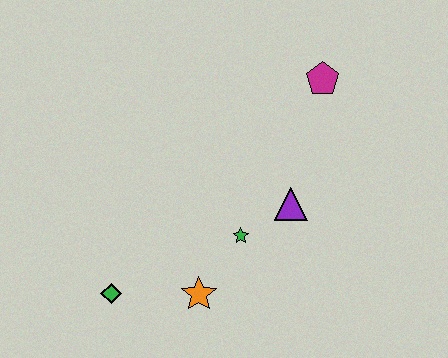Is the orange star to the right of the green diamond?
Yes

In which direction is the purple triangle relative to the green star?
The purple triangle is to the right of the green star.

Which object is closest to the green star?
The purple triangle is closest to the green star.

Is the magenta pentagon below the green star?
No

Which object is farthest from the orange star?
The magenta pentagon is farthest from the orange star.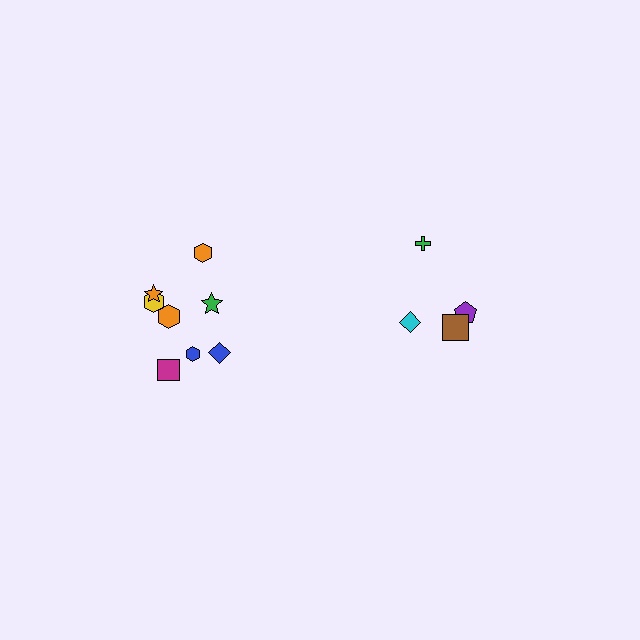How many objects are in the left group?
There are 8 objects.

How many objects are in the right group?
There are 4 objects.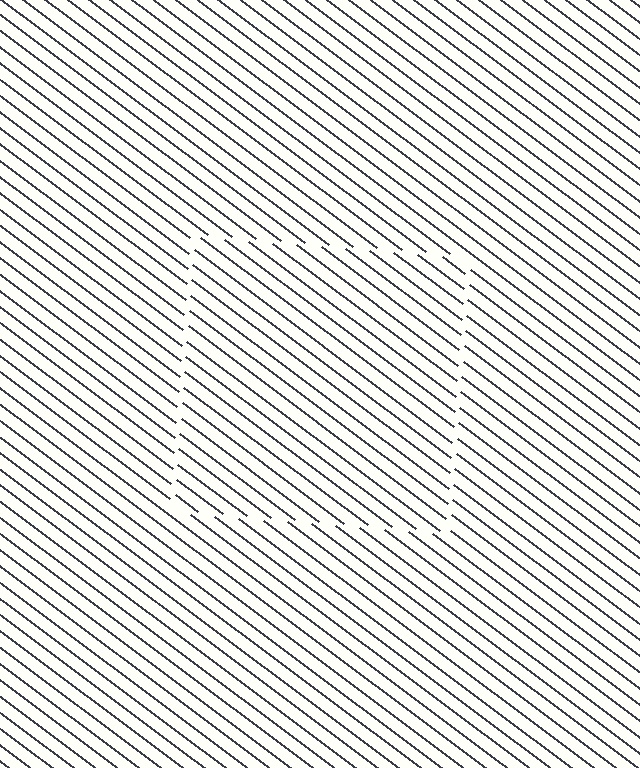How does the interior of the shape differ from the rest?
The interior of the shape contains the same grating, shifted by half a period — the contour is defined by the phase discontinuity where line-ends from the inner and outer gratings abut.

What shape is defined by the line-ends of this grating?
An illusory square. The interior of the shape contains the same grating, shifted by half a period — the contour is defined by the phase discontinuity where line-ends from the inner and outer gratings abut.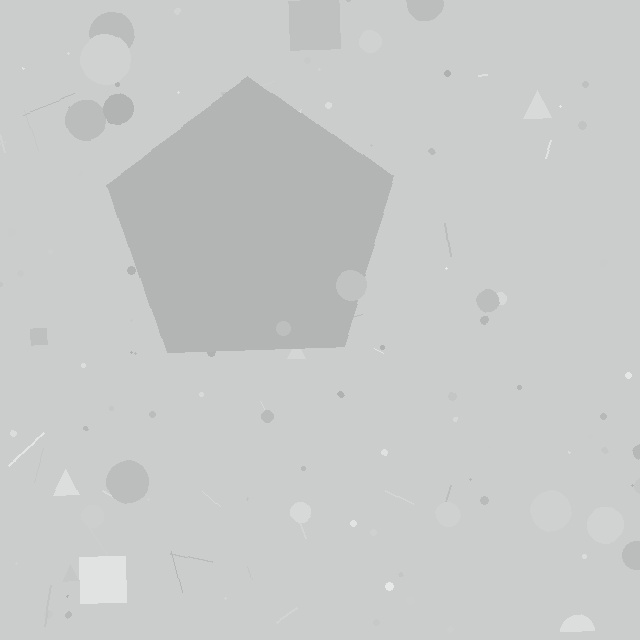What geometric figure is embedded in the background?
A pentagon is embedded in the background.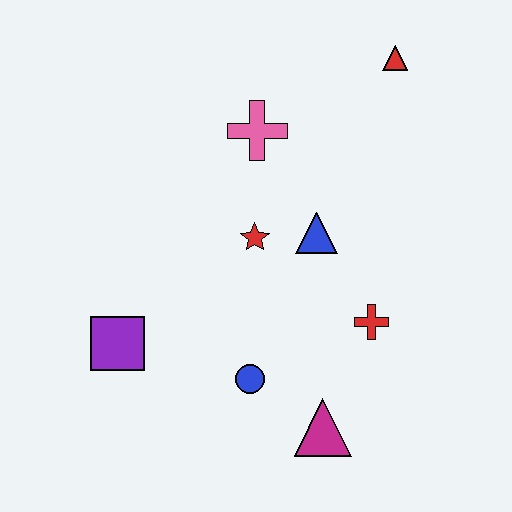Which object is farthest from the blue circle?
The red triangle is farthest from the blue circle.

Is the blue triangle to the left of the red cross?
Yes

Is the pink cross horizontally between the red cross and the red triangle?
No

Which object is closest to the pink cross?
The red star is closest to the pink cross.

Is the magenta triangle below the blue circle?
Yes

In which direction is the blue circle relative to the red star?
The blue circle is below the red star.